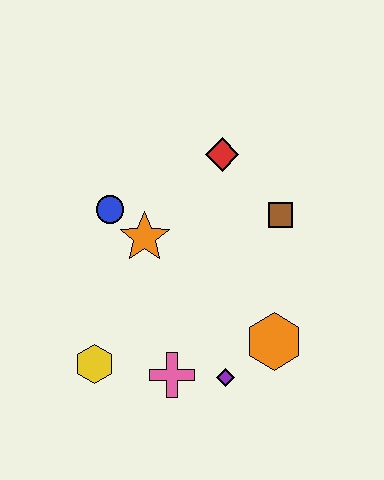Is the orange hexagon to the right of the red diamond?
Yes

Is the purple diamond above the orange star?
No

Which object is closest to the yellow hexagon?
The pink cross is closest to the yellow hexagon.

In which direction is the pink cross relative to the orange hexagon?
The pink cross is to the left of the orange hexagon.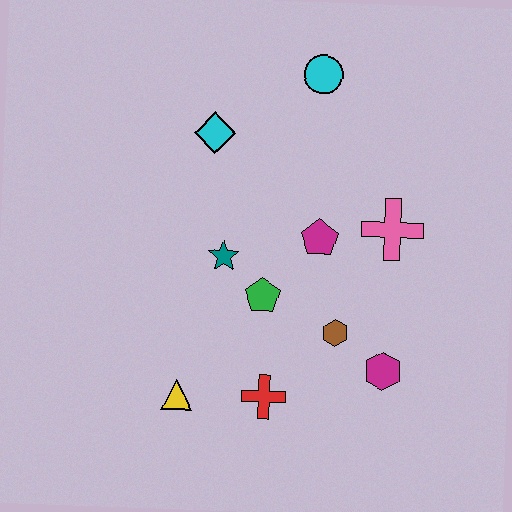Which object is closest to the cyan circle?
The cyan diamond is closest to the cyan circle.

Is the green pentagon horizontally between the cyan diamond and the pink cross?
Yes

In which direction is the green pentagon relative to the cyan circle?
The green pentagon is below the cyan circle.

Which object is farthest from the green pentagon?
The cyan circle is farthest from the green pentagon.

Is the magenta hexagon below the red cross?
No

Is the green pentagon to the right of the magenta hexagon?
No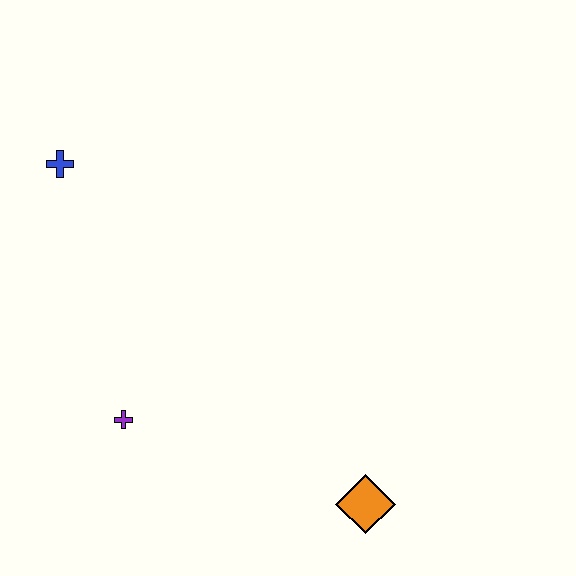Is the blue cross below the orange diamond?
No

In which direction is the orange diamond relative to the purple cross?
The orange diamond is to the right of the purple cross.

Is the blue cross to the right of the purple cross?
No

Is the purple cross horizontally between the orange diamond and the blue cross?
Yes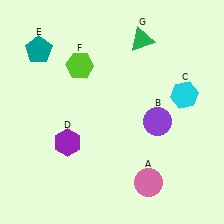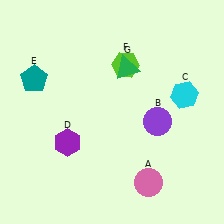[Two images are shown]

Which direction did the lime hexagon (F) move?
The lime hexagon (F) moved right.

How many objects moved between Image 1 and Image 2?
3 objects moved between the two images.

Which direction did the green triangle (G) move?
The green triangle (G) moved down.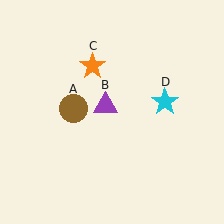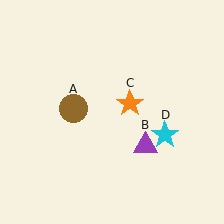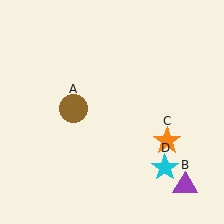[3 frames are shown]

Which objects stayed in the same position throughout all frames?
Brown circle (object A) remained stationary.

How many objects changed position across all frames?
3 objects changed position: purple triangle (object B), orange star (object C), cyan star (object D).